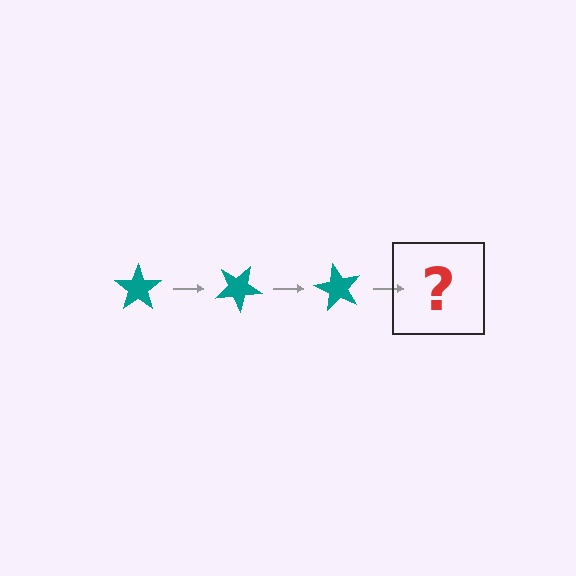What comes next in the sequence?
The next element should be a teal star rotated 90 degrees.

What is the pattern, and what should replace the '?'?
The pattern is that the star rotates 30 degrees each step. The '?' should be a teal star rotated 90 degrees.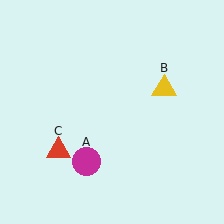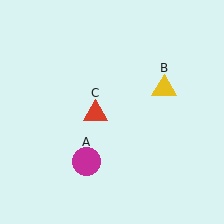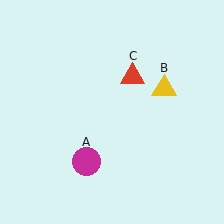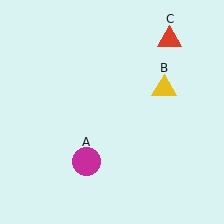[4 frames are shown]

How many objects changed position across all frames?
1 object changed position: red triangle (object C).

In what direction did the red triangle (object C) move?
The red triangle (object C) moved up and to the right.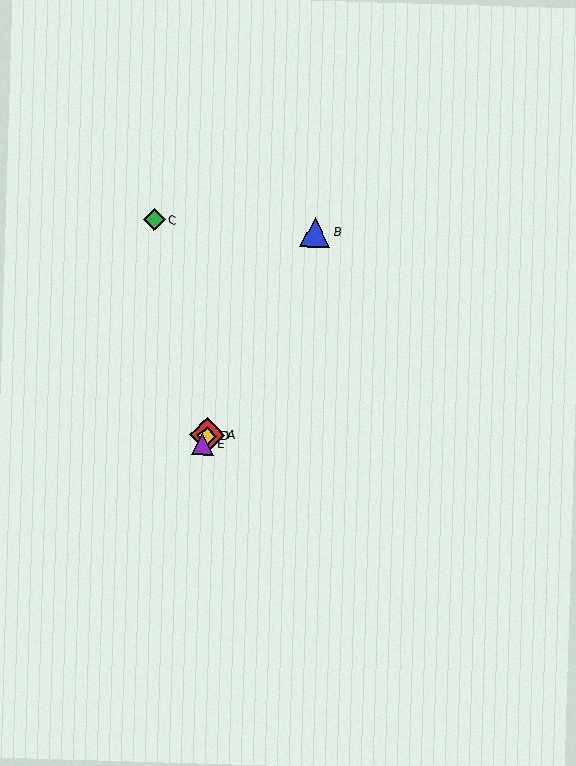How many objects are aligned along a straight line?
4 objects (A, B, D, E) are aligned along a straight line.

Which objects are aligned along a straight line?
Objects A, B, D, E are aligned along a straight line.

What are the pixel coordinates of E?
Object E is at (202, 444).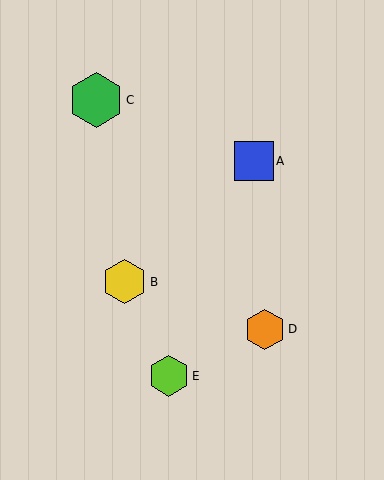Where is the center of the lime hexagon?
The center of the lime hexagon is at (169, 376).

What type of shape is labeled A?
Shape A is a blue square.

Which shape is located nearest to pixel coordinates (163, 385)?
The lime hexagon (labeled E) at (169, 376) is nearest to that location.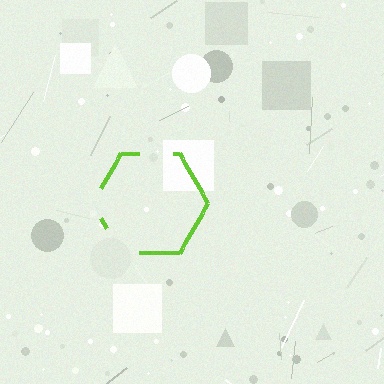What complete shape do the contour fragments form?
The contour fragments form a hexagon.